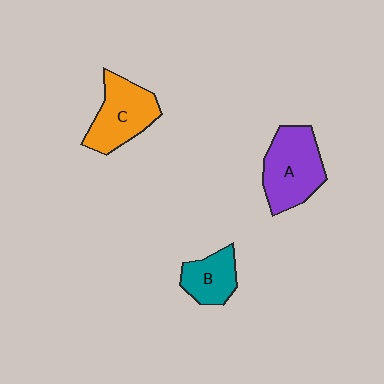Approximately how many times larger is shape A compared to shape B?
Approximately 1.7 times.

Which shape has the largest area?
Shape A (purple).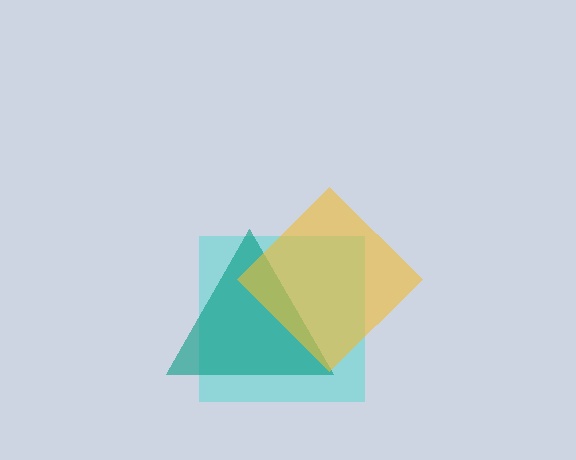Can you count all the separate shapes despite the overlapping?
Yes, there are 3 separate shapes.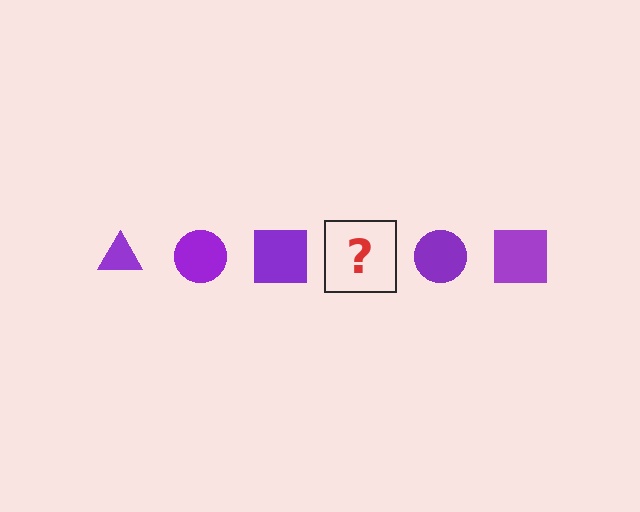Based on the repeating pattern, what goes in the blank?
The blank should be a purple triangle.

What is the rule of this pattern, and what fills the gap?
The rule is that the pattern cycles through triangle, circle, square shapes in purple. The gap should be filled with a purple triangle.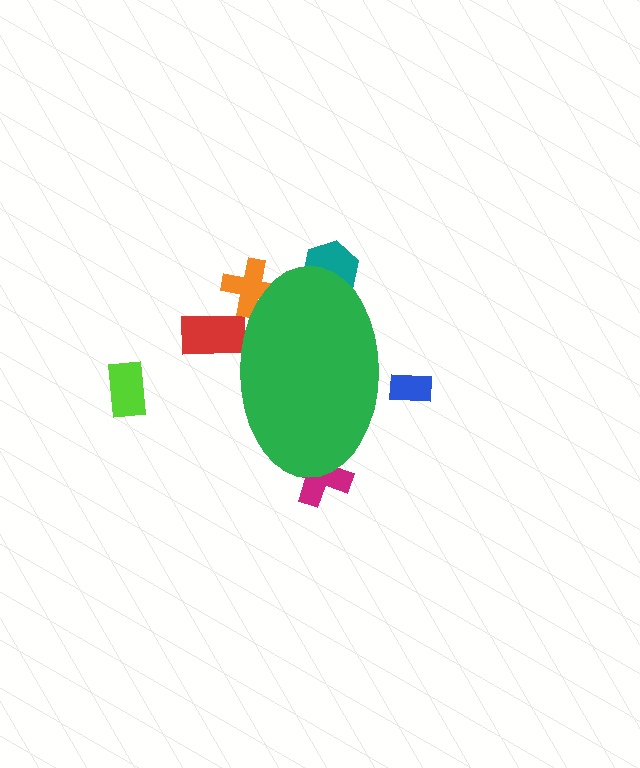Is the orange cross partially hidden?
Yes, the orange cross is partially hidden behind the green ellipse.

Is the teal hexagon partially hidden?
Yes, the teal hexagon is partially hidden behind the green ellipse.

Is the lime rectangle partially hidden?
No, the lime rectangle is fully visible.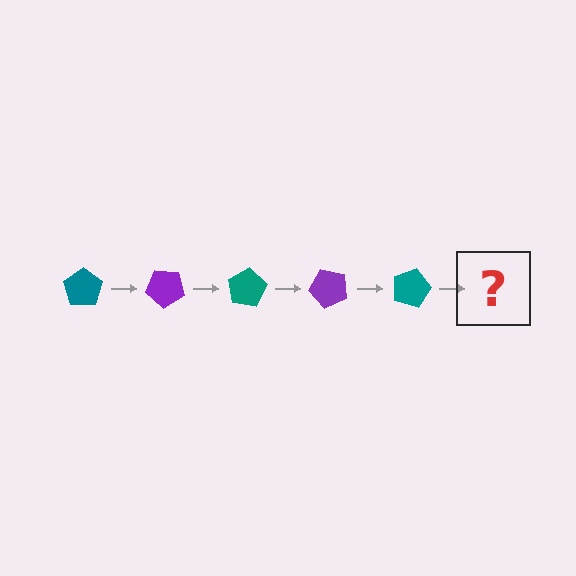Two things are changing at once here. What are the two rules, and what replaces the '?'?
The two rules are that it rotates 40 degrees each step and the color cycles through teal and purple. The '?' should be a purple pentagon, rotated 200 degrees from the start.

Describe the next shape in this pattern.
It should be a purple pentagon, rotated 200 degrees from the start.